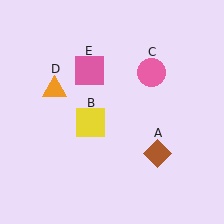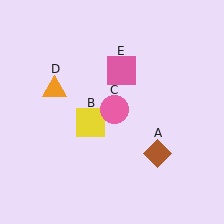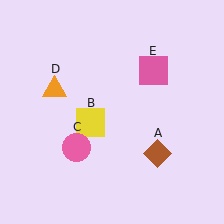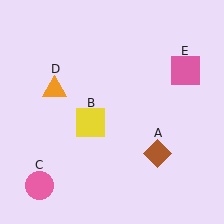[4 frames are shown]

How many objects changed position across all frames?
2 objects changed position: pink circle (object C), pink square (object E).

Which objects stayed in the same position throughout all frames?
Brown diamond (object A) and yellow square (object B) and orange triangle (object D) remained stationary.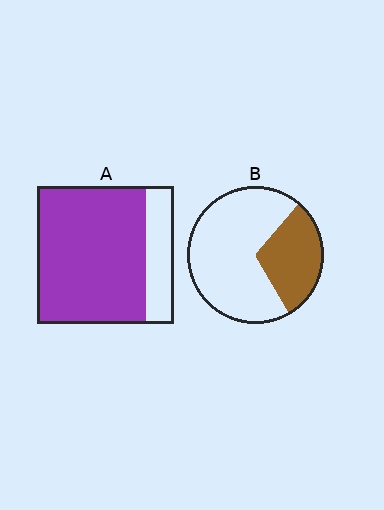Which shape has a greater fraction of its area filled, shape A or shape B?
Shape A.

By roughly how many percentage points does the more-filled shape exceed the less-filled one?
By roughly 50 percentage points (A over B).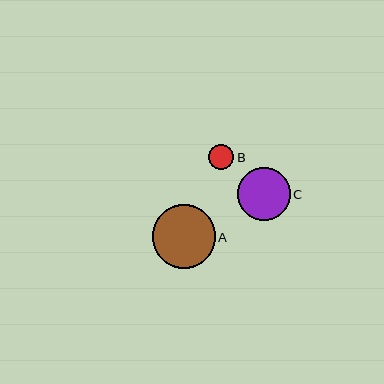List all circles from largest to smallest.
From largest to smallest: A, C, B.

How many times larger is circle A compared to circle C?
Circle A is approximately 1.2 times the size of circle C.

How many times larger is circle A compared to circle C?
Circle A is approximately 1.2 times the size of circle C.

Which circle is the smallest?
Circle B is the smallest with a size of approximately 25 pixels.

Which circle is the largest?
Circle A is the largest with a size of approximately 63 pixels.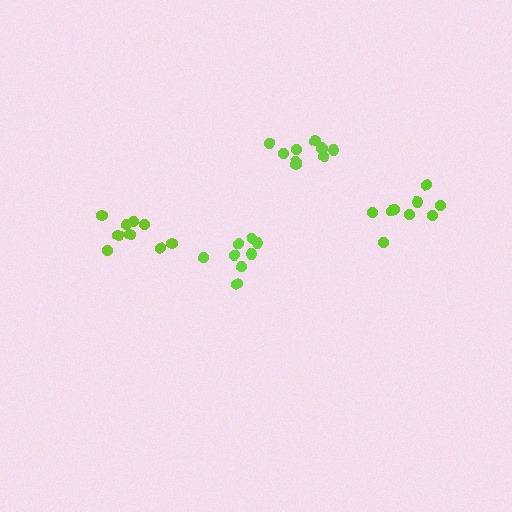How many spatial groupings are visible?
There are 4 spatial groupings.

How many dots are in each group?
Group 1: 9 dots, Group 2: 10 dots, Group 3: 9 dots, Group 4: 8 dots (36 total).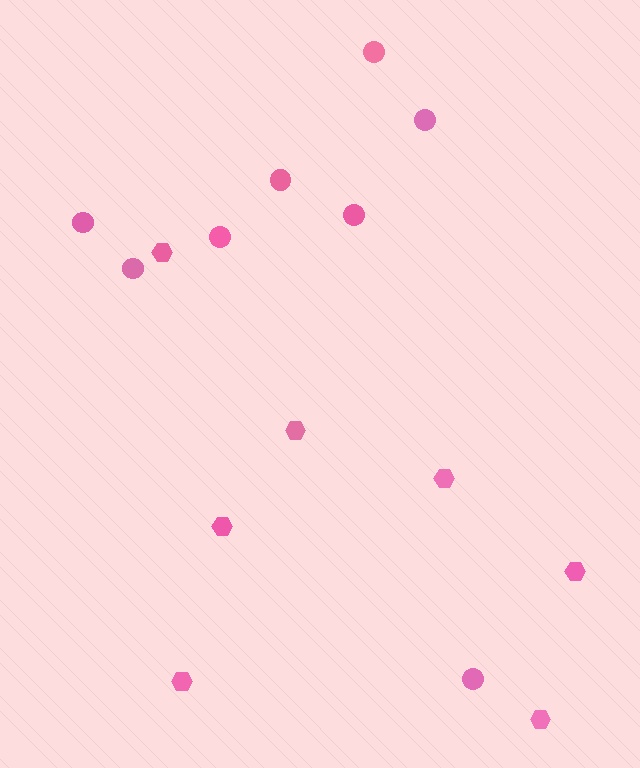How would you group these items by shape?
There are 2 groups: one group of hexagons (7) and one group of circles (8).